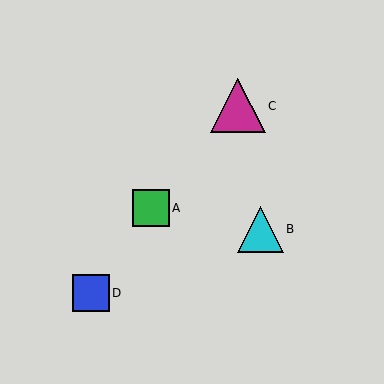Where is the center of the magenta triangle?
The center of the magenta triangle is at (238, 106).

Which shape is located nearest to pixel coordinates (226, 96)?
The magenta triangle (labeled C) at (238, 106) is nearest to that location.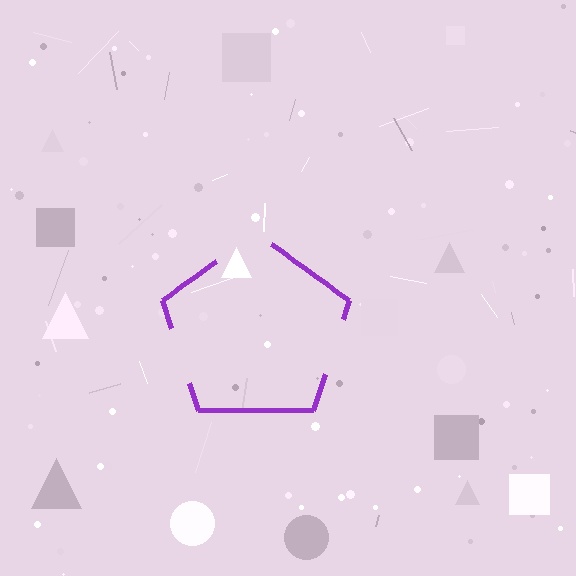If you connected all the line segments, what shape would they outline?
They would outline a pentagon.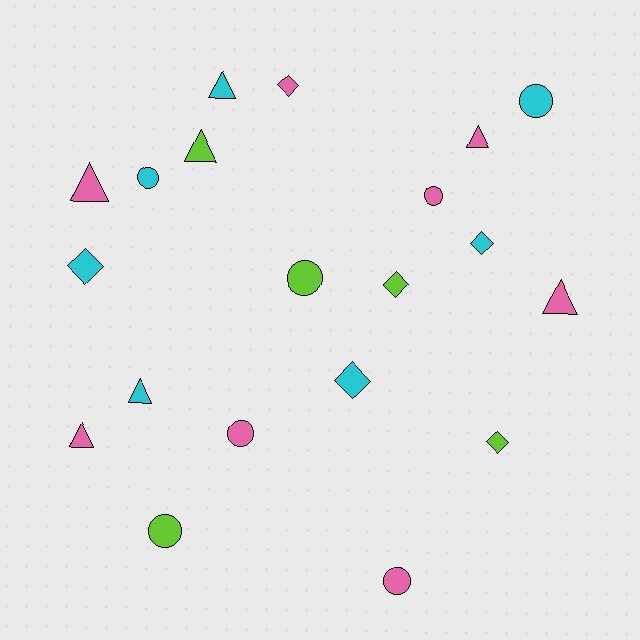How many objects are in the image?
There are 20 objects.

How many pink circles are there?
There are 3 pink circles.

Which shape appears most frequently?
Triangle, with 7 objects.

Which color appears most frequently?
Pink, with 8 objects.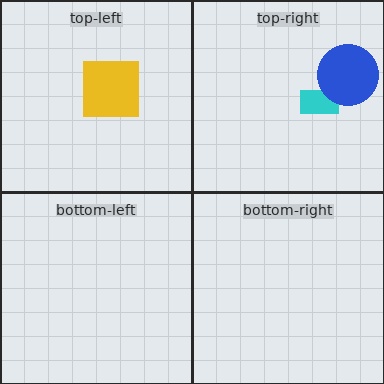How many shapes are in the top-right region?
2.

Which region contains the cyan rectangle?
The top-right region.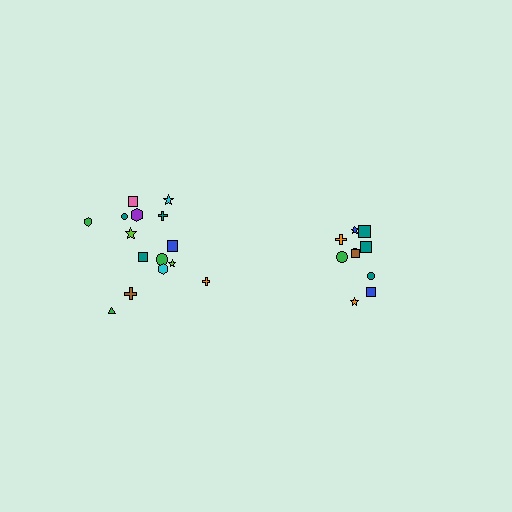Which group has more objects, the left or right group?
The left group.